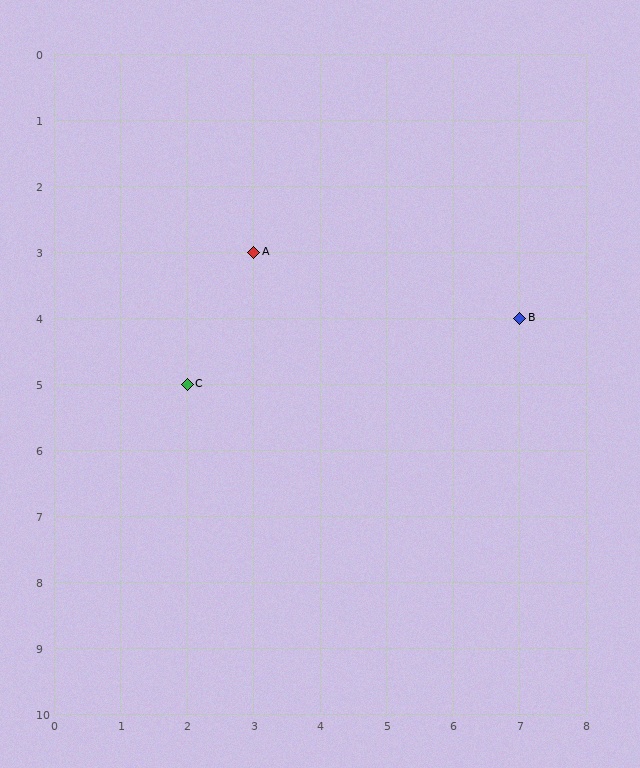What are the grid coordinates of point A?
Point A is at grid coordinates (3, 3).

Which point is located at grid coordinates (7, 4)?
Point B is at (7, 4).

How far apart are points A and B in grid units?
Points A and B are 4 columns and 1 row apart (about 4.1 grid units diagonally).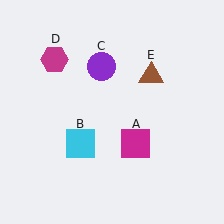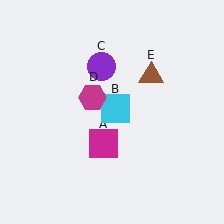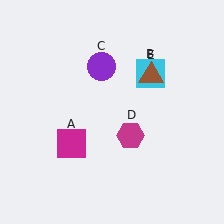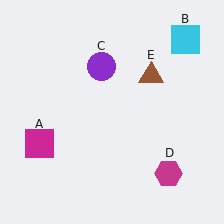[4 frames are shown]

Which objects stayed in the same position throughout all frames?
Purple circle (object C) and brown triangle (object E) remained stationary.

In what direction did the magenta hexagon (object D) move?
The magenta hexagon (object D) moved down and to the right.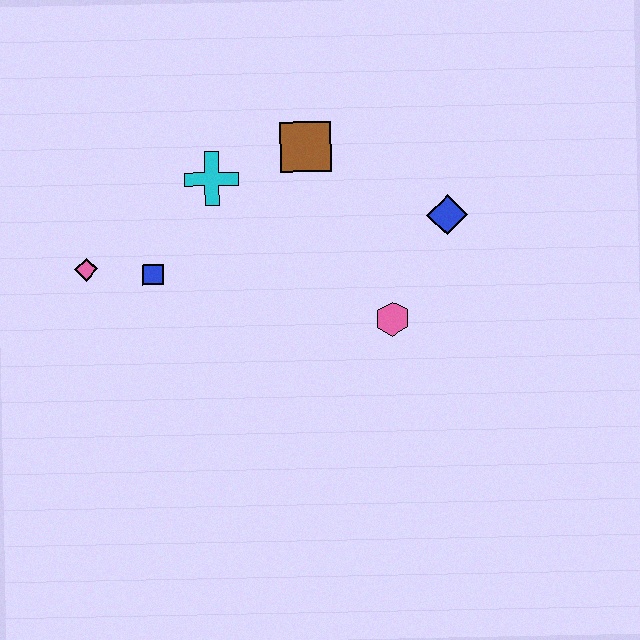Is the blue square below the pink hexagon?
No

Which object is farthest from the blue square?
The blue diamond is farthest from the blue square.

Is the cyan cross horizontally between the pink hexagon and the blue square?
Yes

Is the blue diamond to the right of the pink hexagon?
Yes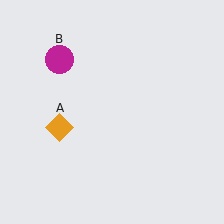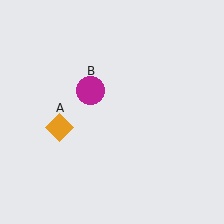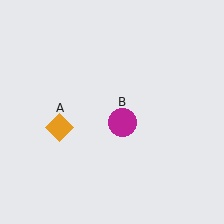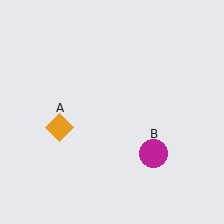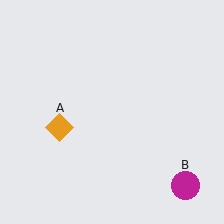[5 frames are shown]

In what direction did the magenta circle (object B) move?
The magenta circle (object B) moved down and to the right.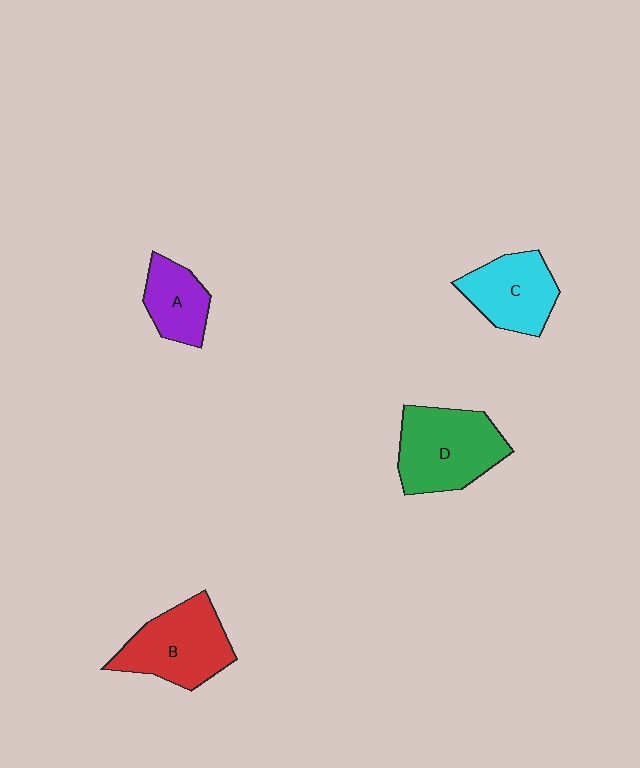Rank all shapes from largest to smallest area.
From largest to smallest: D (green), B (red), C (cyan), A (purple).